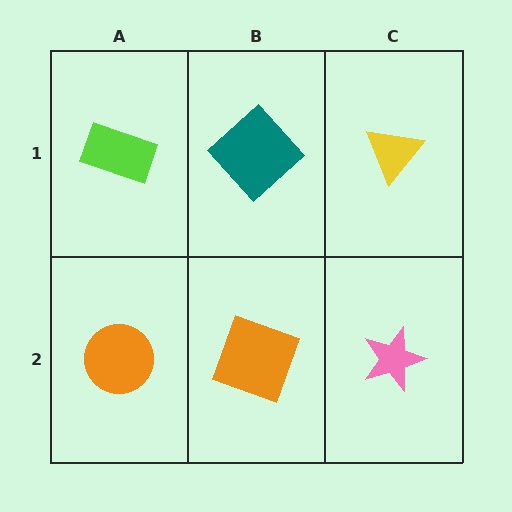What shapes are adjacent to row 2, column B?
A teal diamond (row 1, column B), an orange circle (row 2, column A), a pink star (row 2, column C).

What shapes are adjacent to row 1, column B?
An orange square (row 2, column B), a lime rectangle (row 1, column A), a yellow triangle (row 1, column C).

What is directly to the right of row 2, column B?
A pink star.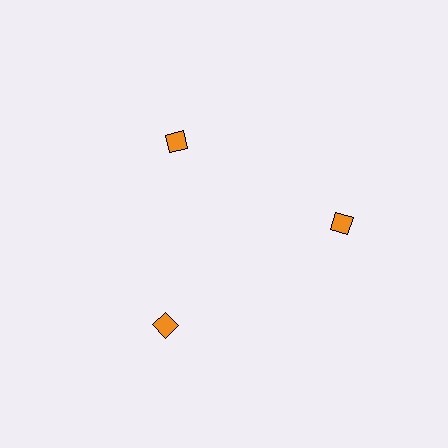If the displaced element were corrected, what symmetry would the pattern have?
It would have 3-fold rotational symmetry — the pattern would map onto itself every 120 degrees.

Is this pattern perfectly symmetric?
No. The 3 orange diamonds are arranged in a ring, but one element near the 11 o'clock position is pulled inward toward the center, breaking the 3-fold rotational symmetry.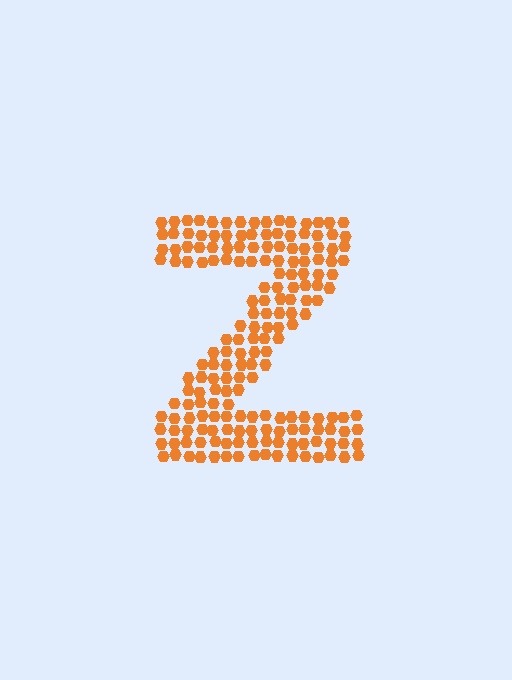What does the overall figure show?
The overall figure shows the letter Z.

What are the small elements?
The small elements are hexagons.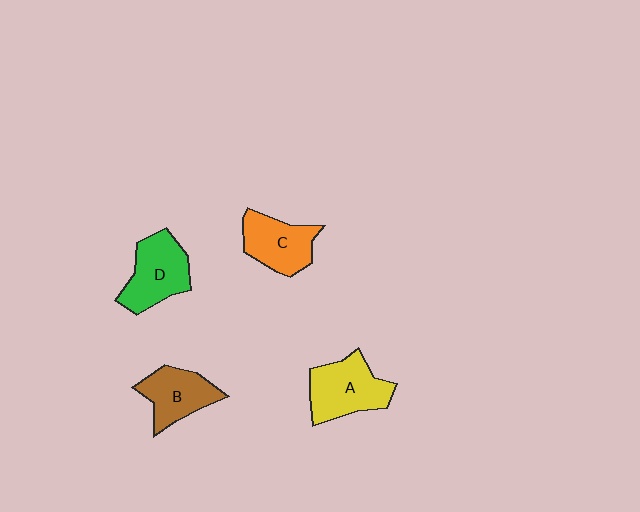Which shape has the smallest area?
Shape B (brown).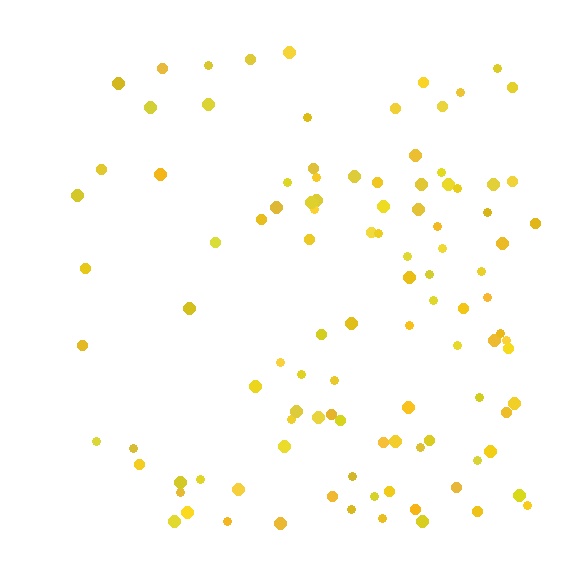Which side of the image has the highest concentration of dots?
The right.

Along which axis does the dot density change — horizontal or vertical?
Horizontal.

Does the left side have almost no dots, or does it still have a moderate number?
Still a moderate number, just noticeably fewer than the right.